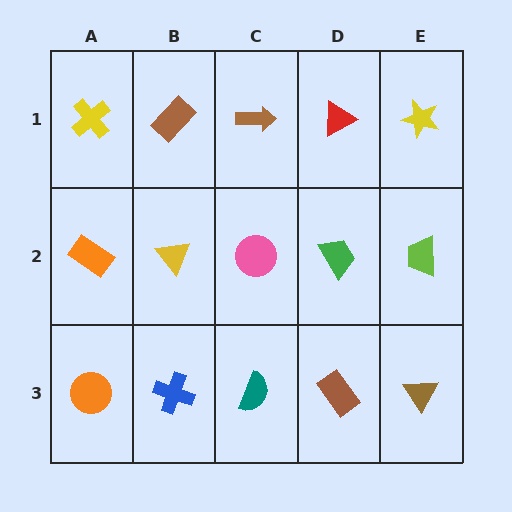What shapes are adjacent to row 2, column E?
A yellow star (row 1, column E), a brown triangle (row 3, column E), a green trapezoid (row 2, column D).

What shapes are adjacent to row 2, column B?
A brown rectangle (row 1, column B), a blue cross (row 3, column B), an orange rectangle (row 2, column A), a pink circle (row 2, column C).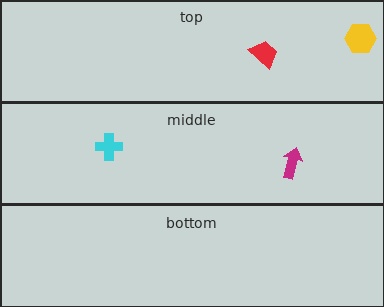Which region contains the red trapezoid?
The top region.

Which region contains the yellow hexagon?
The top region.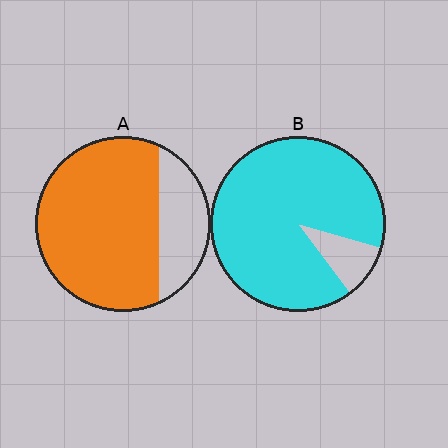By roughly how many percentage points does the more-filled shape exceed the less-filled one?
By roughly 15 percentage points (B over A).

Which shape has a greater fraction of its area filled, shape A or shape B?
Shape B.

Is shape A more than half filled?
Yes.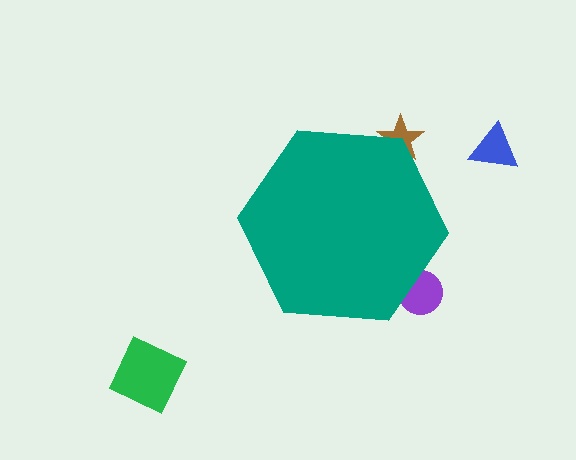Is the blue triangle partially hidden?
No, the blue triangle is fully visible.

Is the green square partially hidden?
No, the green square is fully visible.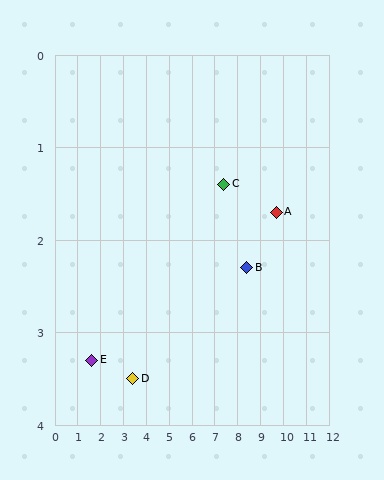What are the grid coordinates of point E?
Point E is at approximately (1.6, 3.3).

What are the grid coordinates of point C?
Point C is at approximately (7.4, 1.4).